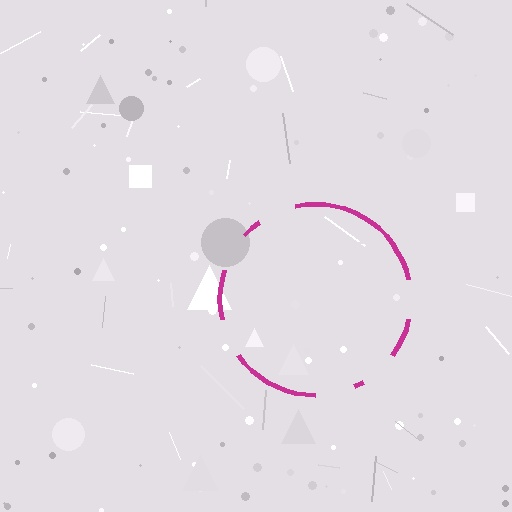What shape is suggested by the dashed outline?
The dashed outline suggests a circle.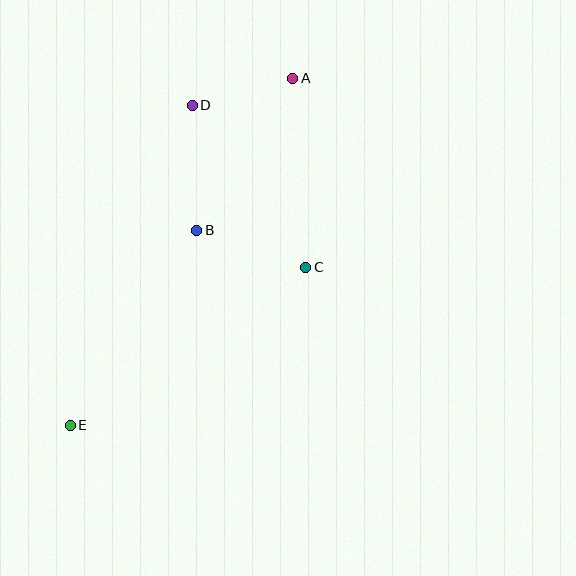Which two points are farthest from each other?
Points A and E are farthest from each other.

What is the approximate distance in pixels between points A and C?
The distance between A and C is approximately 189 pixels.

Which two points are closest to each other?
Points A and D are closest to each other.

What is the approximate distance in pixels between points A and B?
The distance between A and B is approximately 179 pixels.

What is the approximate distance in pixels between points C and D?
The distance between C and D is approximately 198 pixels.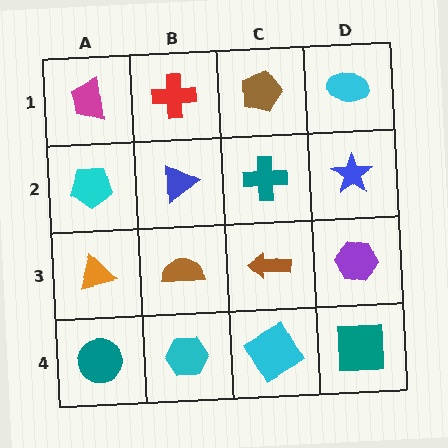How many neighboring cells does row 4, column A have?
2.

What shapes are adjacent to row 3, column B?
A blue triangle (row 2, column B), a cyan hexagon (row 4, column B), an orange triangle (row 3, column A), a brown arrow (row 3, column C).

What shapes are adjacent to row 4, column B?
A brown semicircle (row 3, column B), a teal circle (row 4, column A), a cyan diamond (row 4, column C).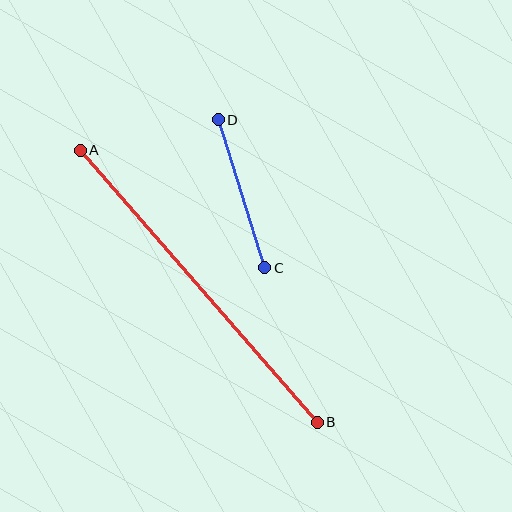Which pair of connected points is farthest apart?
Points A and B are farthest apart.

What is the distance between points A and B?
The distance is approximately 361 pixels.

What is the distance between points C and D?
The distance is approximately 155 pixels.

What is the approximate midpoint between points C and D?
The midpoint is at approximately (241, 194) pixels.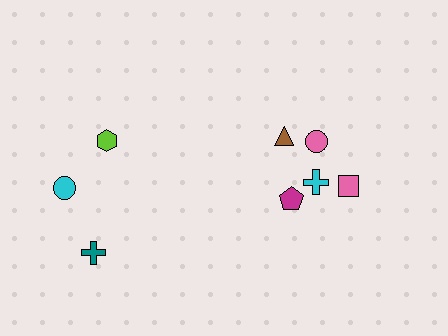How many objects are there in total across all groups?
There are 8 objects.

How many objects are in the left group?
There are 3 objects.